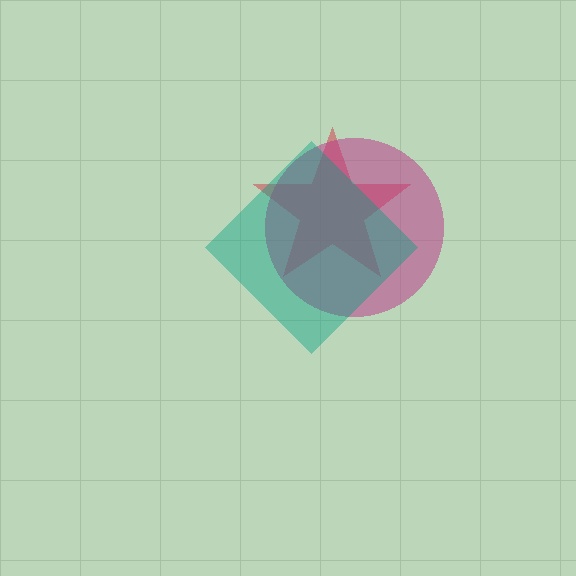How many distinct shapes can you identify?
There are 3 distinct shapes: a red star, a magenta circle, a teal diamond.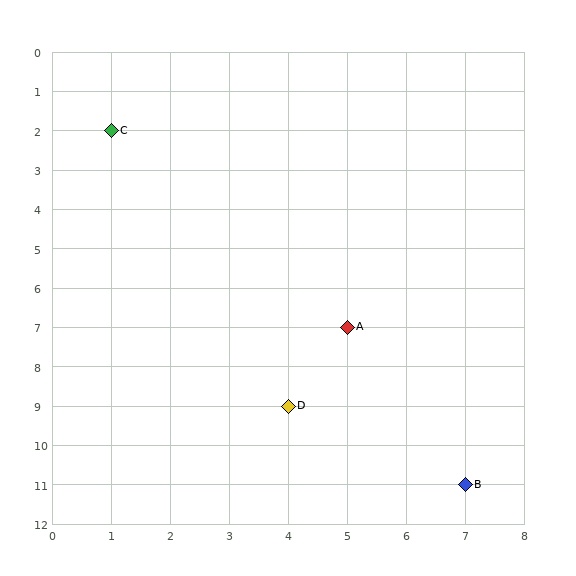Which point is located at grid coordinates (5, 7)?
Point A is at (5, 7).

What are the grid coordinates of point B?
Point B is at grid coordinates (7, 11).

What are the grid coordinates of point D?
Point D is at grid coordinates (4, 9).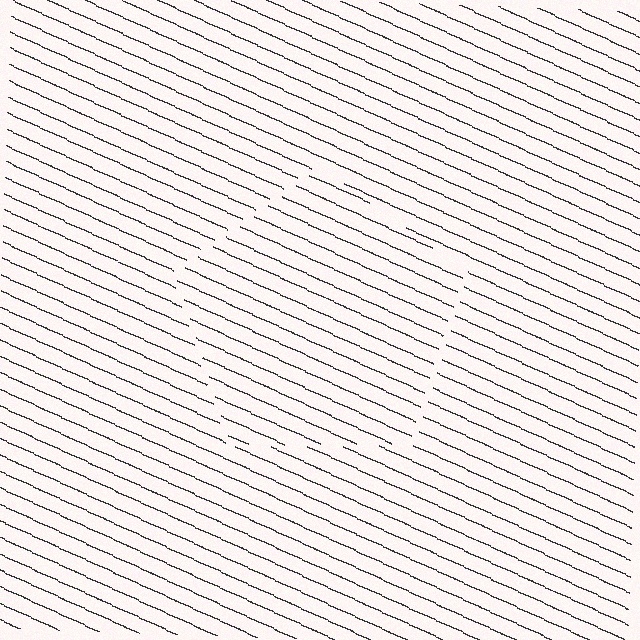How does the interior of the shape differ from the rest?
The interior of the shape contains the same grating, shifted by half a period — the contour is defined by the phase discontinuity where line-ends from the inner and outer gratings abut.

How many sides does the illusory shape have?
5 sides — the line-ends trace a pentagon.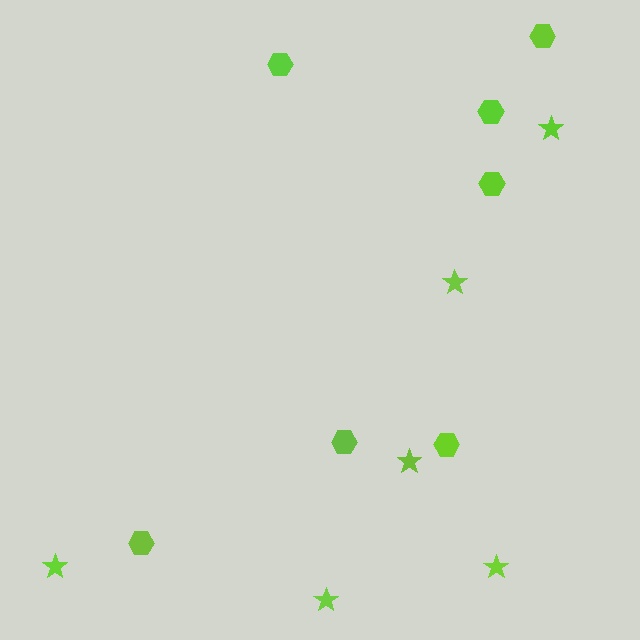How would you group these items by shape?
There are 2 groups: one group of stars (6) and one group of hexagons (7).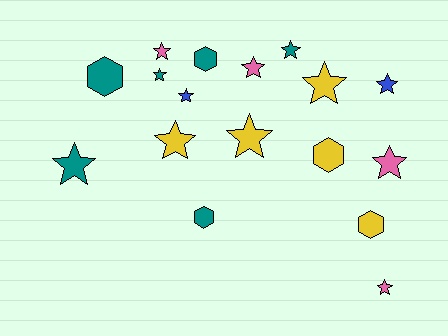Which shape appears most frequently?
Star, with 12 objects.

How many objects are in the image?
There are 17 objects.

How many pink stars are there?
There are 4 pink stars.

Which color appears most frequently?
Teal, with 6 objects.